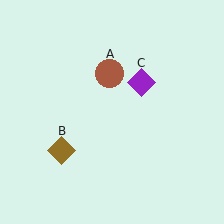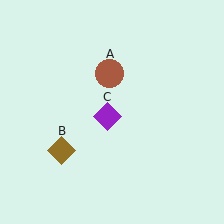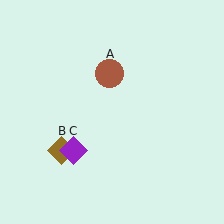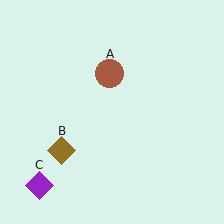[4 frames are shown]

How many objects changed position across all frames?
1 object changed position: purple diamond (object C).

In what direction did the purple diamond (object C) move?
The purple diamond (object C) moved down and to the left.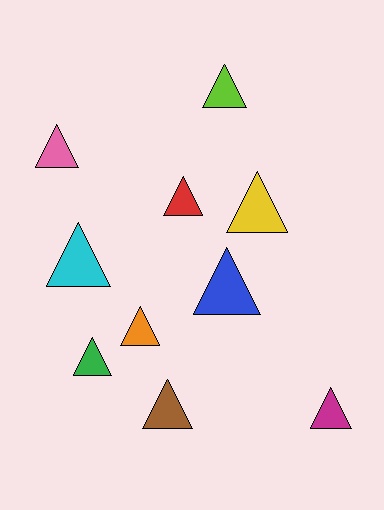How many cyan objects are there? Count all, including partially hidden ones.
There is 1 cyan object.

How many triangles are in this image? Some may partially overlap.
There are 10 triangles.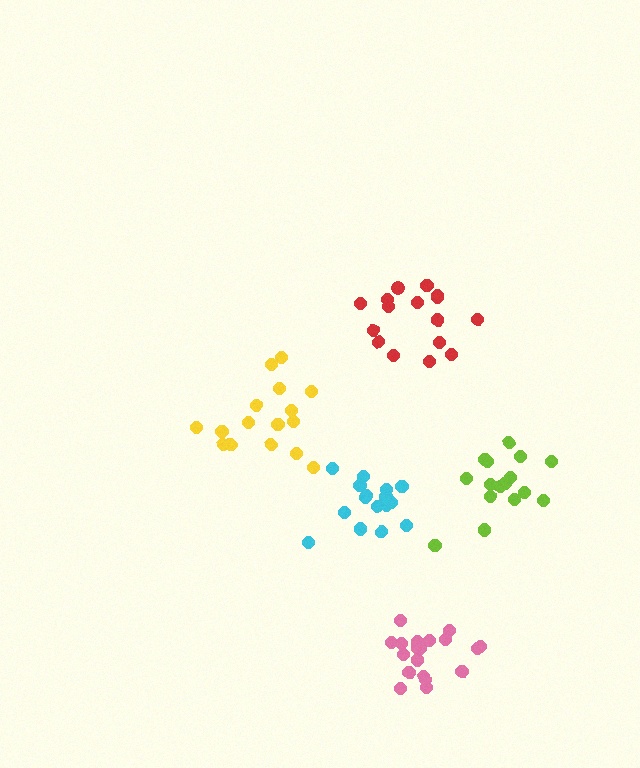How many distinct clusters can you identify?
There are 5 distinct clusters.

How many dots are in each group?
Group 1: 19 dots, Group 2: 16 dots, Group 3: 16 dots, Group 4: 16 dots, Group 5: 16 dots (83 total).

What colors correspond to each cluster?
The clusters are colored: pink, red, lime, yellow, cyan.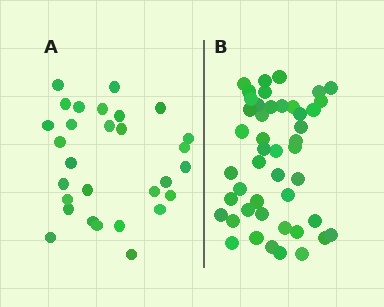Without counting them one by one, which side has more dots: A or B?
Region B (the right region) has more dots.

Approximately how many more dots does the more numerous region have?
Region B has approximately 15 more dots than region A.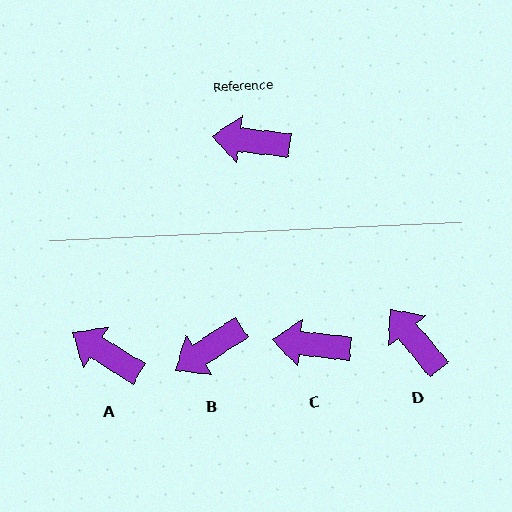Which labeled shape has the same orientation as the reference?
C.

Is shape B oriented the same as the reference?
No, it is off by about 40 degrees.